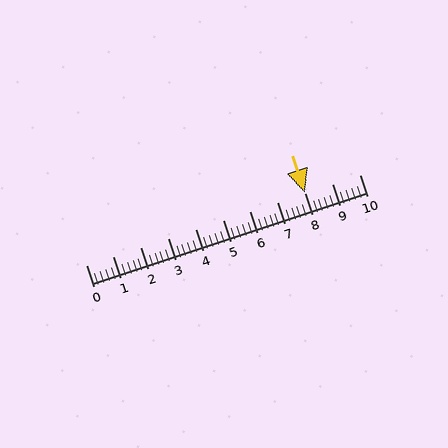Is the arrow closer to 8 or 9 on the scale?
The arrow is closer to 8.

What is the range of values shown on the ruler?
The ruler shows values from 0 to 10.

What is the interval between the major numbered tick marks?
The major tick marks are spaced 1 units apart.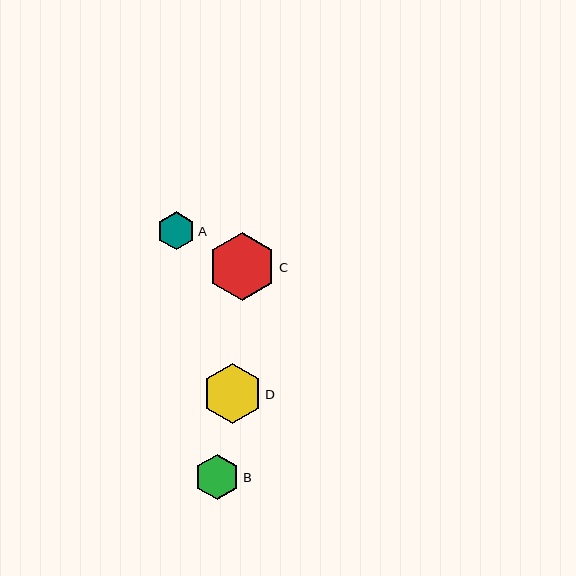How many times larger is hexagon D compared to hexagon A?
Hexagon D is approximately 1.6 times the size of hexagon A.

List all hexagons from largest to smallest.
From largest to smallest: C, D, B, A.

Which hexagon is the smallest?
Hexagon A is the smallest with a size of approximately 38 pixels.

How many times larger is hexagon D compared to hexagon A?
Hexagon D is approximately 1.6 times the size of hexagon A.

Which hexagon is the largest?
Hexagon C is the largest with a size of approximately 68 pixels.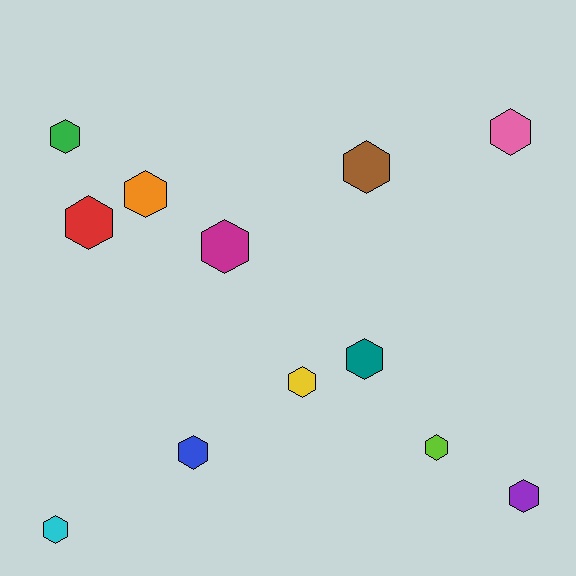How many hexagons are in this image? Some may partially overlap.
There are 12 hexagons.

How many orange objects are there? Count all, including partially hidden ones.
There is 1 orange object.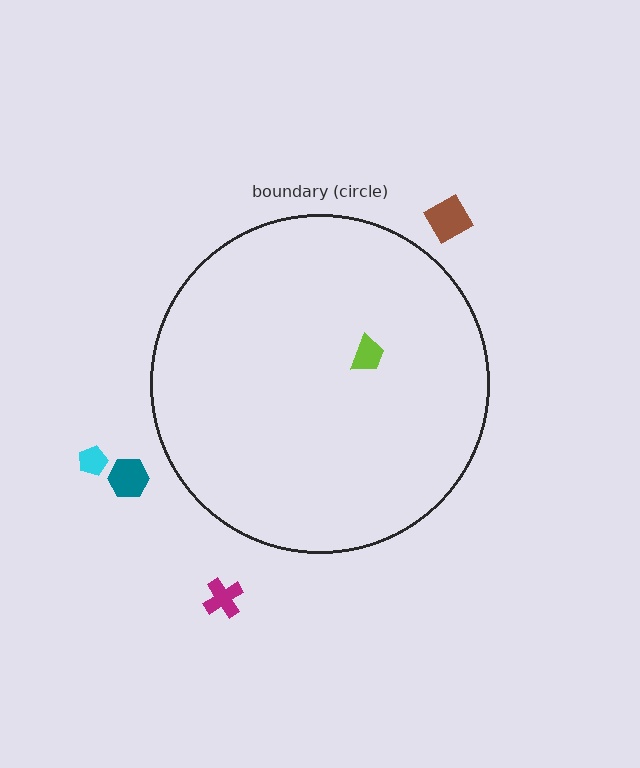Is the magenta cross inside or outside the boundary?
Outside.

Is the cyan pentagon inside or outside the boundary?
Outside.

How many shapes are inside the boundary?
1 inside, 4 outside.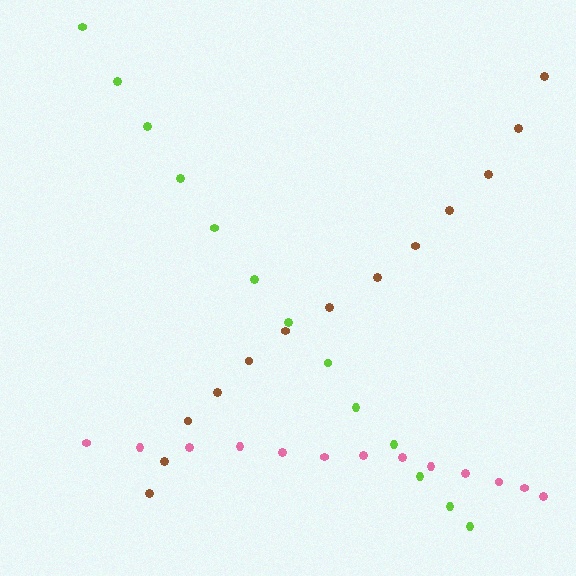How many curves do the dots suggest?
There are 3 distinct paths.